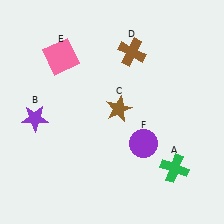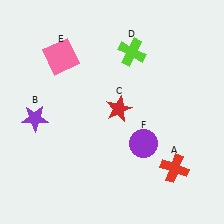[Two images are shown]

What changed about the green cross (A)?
In Image 1, A is green. In Image 2, it changed to red.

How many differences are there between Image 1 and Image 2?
There are 3 differences between the two images.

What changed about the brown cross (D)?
In Image 1, D is brown. In Image 2, it changed to lime.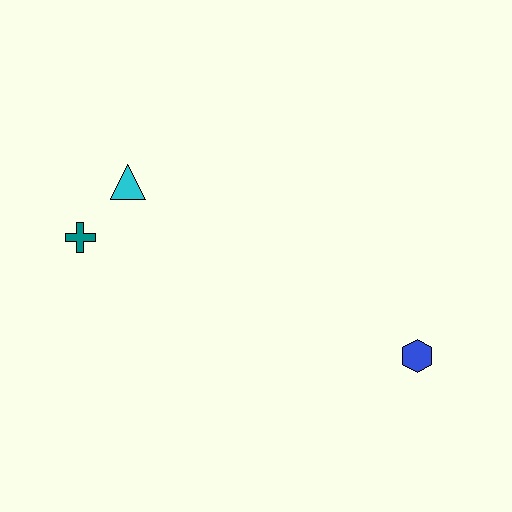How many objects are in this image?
There are 3 objects.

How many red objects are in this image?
There are no red objects.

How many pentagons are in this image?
There are no pentagons.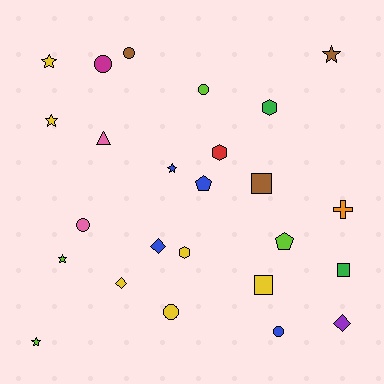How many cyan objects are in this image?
There are no cyan objects.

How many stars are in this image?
There are 6 stars.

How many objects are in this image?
There are 25 objects.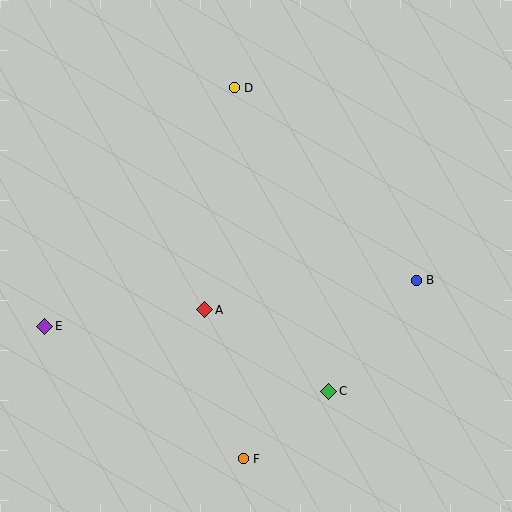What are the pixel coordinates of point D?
Point D is at (234, 88).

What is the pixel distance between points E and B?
The distance between E and B is 374 pixels.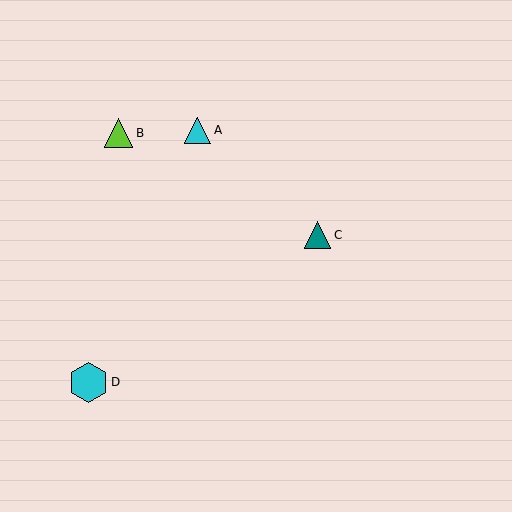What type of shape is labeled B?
Shape B is a lime triangle.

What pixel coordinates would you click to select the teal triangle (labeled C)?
Click at (318, 235) to select the teal triangle C.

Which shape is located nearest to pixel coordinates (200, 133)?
The cyan triangle (labeled A) at (198, 130) is nearest to that location.